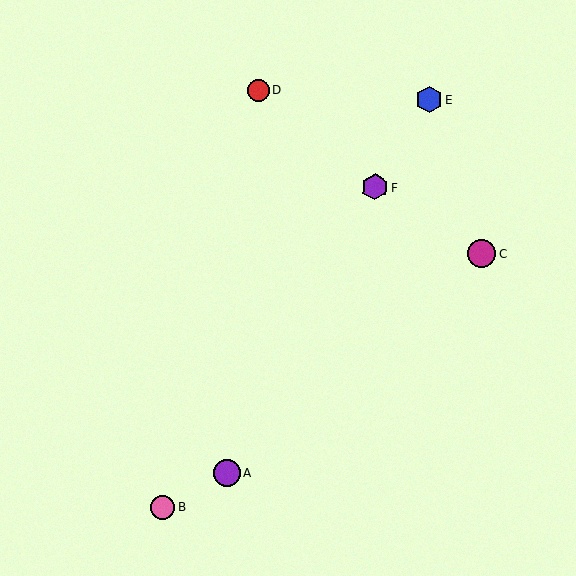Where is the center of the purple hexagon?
The center of the purple hexagon is at (375, 187).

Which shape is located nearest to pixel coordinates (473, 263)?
The magenta circle (labeled C) at (482, 254) is nearest to that location.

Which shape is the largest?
The magenta circle (labeled C) is the largest.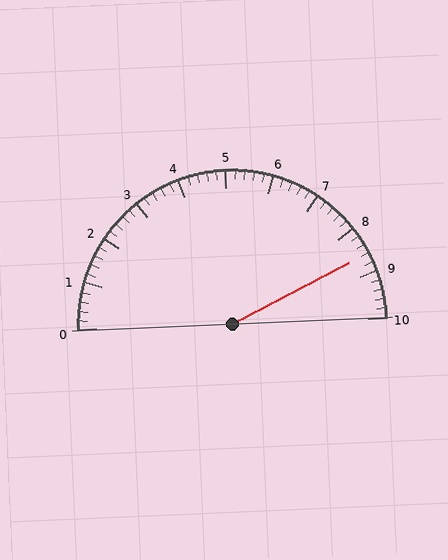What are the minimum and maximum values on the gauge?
The gauge ranges from 0 to 10.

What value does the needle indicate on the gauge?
The needle indicates approximately 8.6.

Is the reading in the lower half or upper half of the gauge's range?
The reading is in the upper half of the range (0 to 10).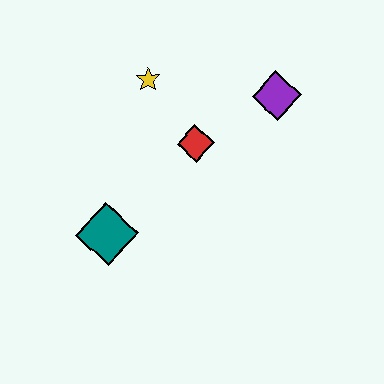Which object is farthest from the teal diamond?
The purple diamond is farthest from the teal diamond.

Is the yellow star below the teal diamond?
No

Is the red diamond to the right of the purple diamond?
No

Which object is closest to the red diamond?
The yellow star is closest to the red diamond.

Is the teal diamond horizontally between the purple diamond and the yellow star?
No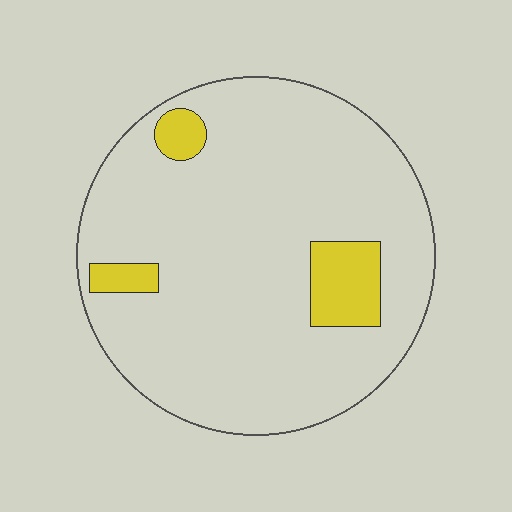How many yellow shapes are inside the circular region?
3.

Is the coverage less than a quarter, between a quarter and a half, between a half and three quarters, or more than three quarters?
Less than a quarter.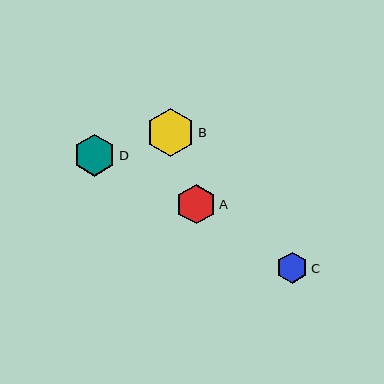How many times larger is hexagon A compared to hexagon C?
Hexagon A is approximately 1.3 times the size of hexagon C.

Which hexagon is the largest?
Hexagon B is the largest with a size of approximately 48 pixels.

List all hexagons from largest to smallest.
From largest to smallest: B, D, A, C.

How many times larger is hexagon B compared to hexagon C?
Hexagon B is approximately 1.5 times the size of hexagon C.